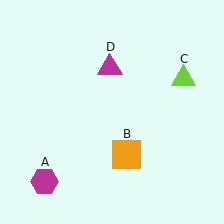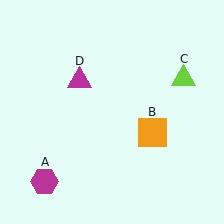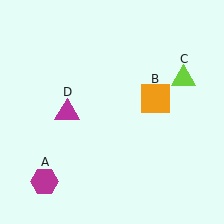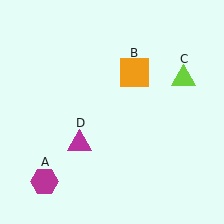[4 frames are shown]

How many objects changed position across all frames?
2 objects changed position: orange square (object B), magenta triangle (object D).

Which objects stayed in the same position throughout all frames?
Magenta hexagon (object A) and lime triangle (object C) remained stationary.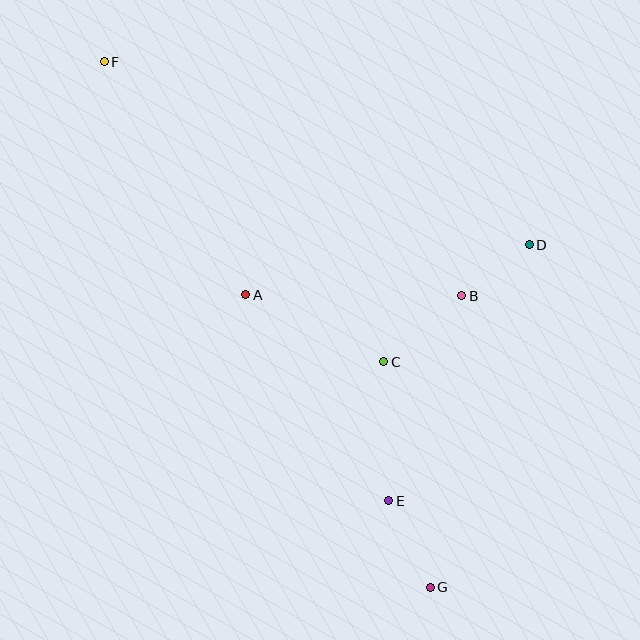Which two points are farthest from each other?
Points F and G are farthest from each other.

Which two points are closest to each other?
Points B and D are closest to each other.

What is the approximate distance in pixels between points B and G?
The distance between B and G is approximately 293 pixels.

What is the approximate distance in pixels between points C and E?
The distance between C and E is approximately 139 pixels.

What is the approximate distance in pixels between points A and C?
The distance between A and C is approximately 154 pixels.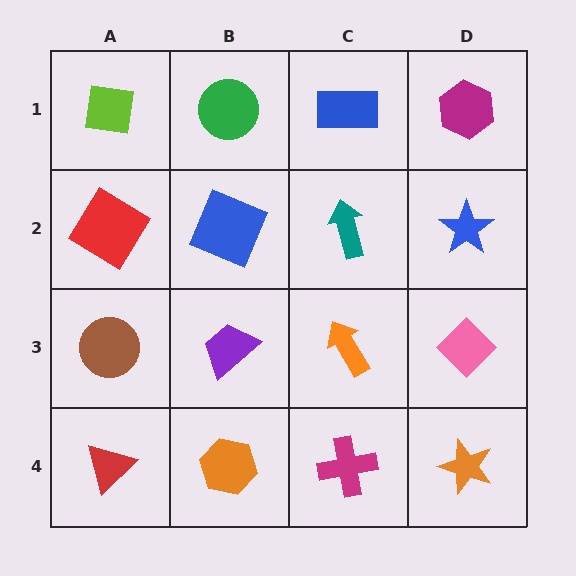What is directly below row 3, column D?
An orange star.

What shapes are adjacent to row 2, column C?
A blue rectangle (row 1, column C), an orange arrow (row 3, column C), a blue square (row 2, column B), a blue star (row 2, column D).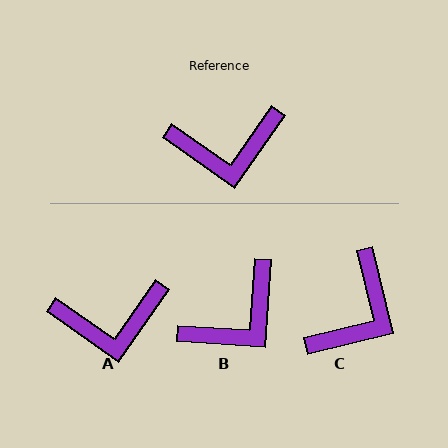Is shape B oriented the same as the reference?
No, it is off by about 31 degrees.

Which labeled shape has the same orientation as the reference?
A.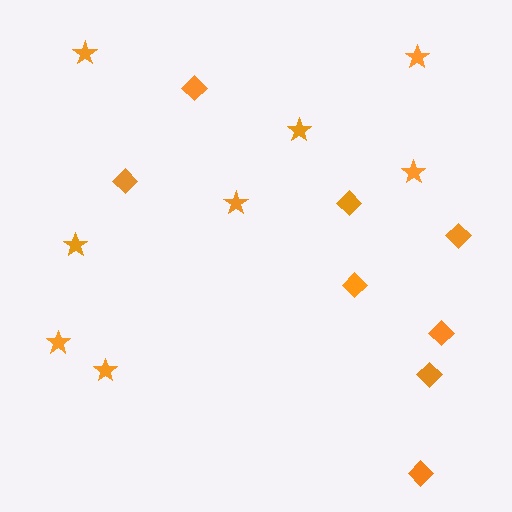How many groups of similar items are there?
There are 2 groups: one group of stars (8) and one group of diamonds (8).